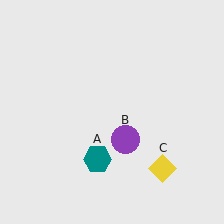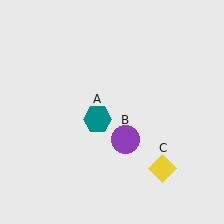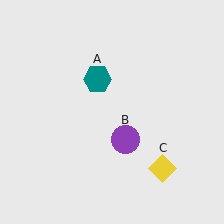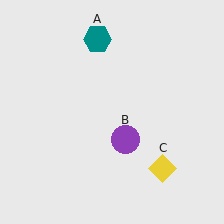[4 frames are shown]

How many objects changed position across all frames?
1 object changed position: teal hexagon (object A).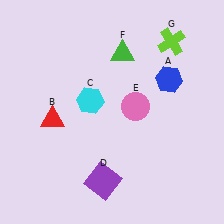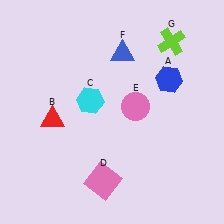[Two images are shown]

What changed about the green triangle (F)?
In Image 1, F is green. In Image 2, it changed to blue.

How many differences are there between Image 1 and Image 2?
There are 2 differences between the two images.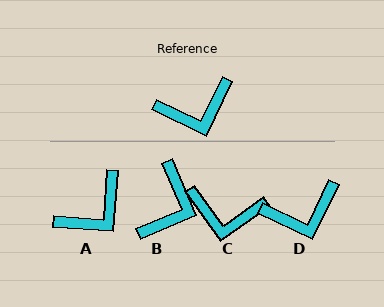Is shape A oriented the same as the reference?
No, it is off by about 21 degrees.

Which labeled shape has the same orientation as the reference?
D.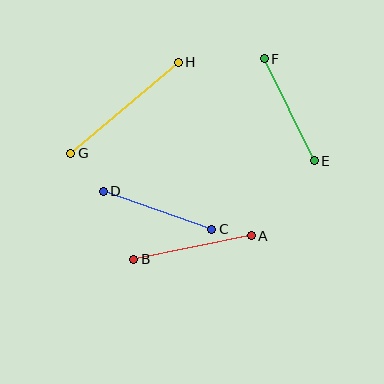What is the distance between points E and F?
The distance is approximately 114 pixels.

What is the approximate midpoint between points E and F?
The midpoint is at approximately (289, 110) pixels.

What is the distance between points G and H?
The distance is approximately 141 pixels.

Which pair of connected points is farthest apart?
Points G and H are farthest apart.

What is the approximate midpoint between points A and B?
The midpoint is at approximately (193, 248) pixels.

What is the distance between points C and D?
The distance is approximately 115 pixels.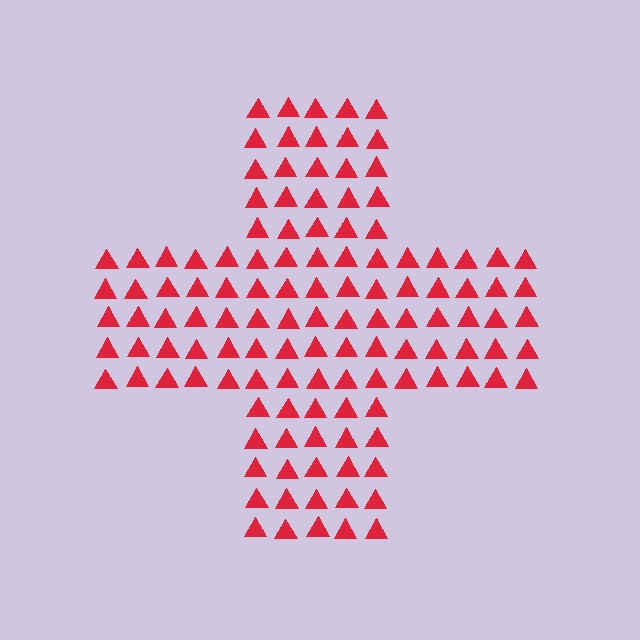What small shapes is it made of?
It is made of small triangles.